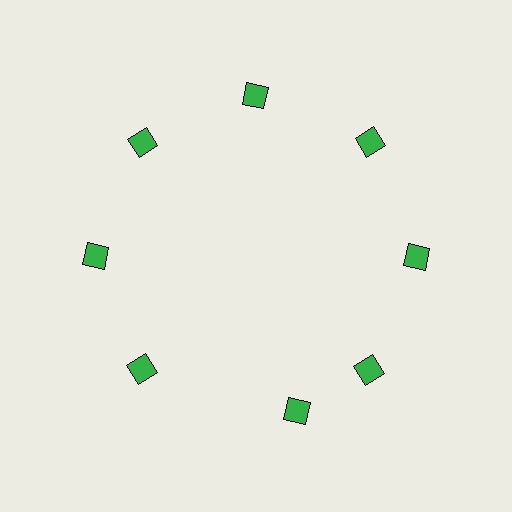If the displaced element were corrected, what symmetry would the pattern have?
It would have 8-fold rotational symmetry — the pattern would map onto itself every 45 degrees.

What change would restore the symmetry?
The symmetry would be restored by rotating it back into even spacing with its neighbors so that all 8 diamonds sit at equal angles and equal distance from the center.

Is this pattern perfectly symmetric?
No. The 8 green diamonds are arranged in a ring, but one element near the 6 o'clock position is rotated out of alignment along the ring, breaking the 8-fold rotational symmetry.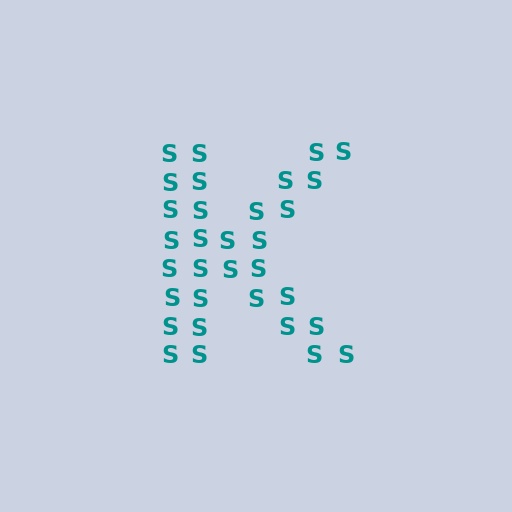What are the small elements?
The small elements are letter S's.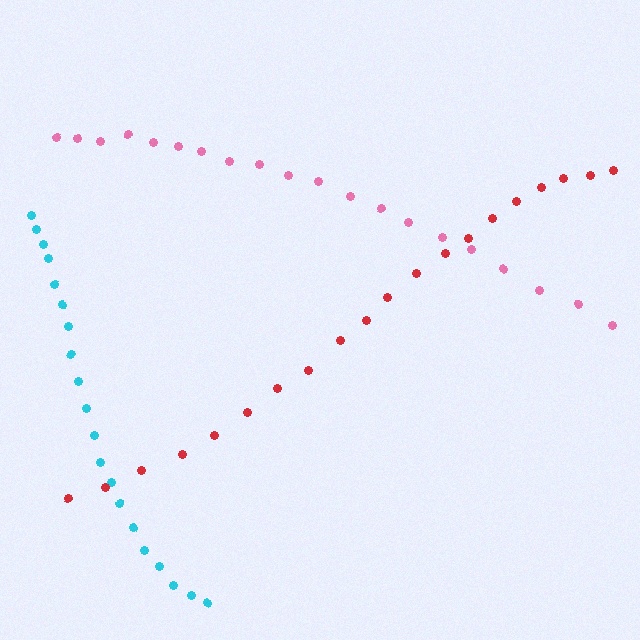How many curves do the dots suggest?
There are 3 distinct paths.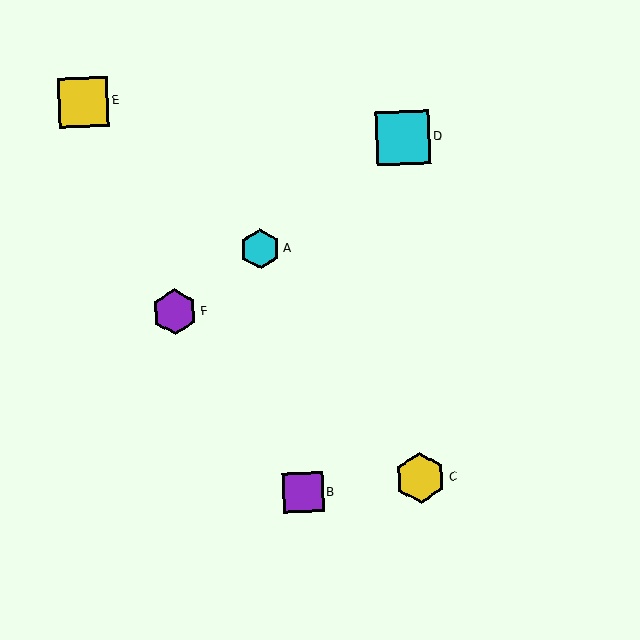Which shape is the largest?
The cyan square (labeled D) is the largest.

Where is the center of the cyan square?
The center of the cyan square is at (403, 138).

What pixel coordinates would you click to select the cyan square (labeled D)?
Click at (403, 138) to select the cyan square D.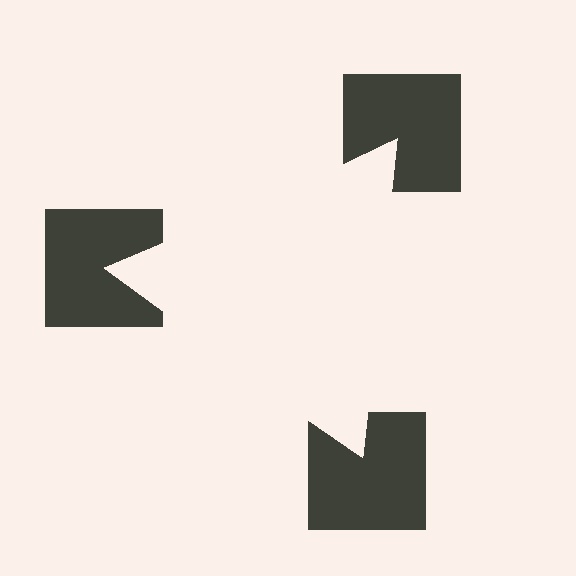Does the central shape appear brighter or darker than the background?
It typically appears slightly brighter than the background, even though no actual brightness change is drawn.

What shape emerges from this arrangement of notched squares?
An illusory triangle — its edges are inferred from the aligned wedge cuts in the notched squares, not physically drawn.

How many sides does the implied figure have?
3 sides.